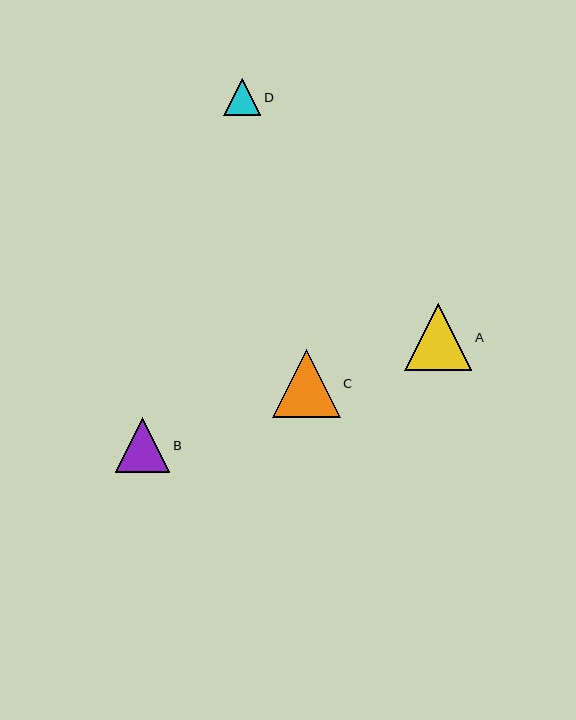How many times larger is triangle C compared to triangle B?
Triangle C is approximately 1.2 times the size of triangle B.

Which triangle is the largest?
Triangle C is the largest with a size of approximately 68 pixels.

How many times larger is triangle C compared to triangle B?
Triangle C is approximately 1.2 times the size of triangle B.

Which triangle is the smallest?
Triangle D is the smallest with a size of approximately 37 pixels.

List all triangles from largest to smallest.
From largest to smallest: C, A, B, D.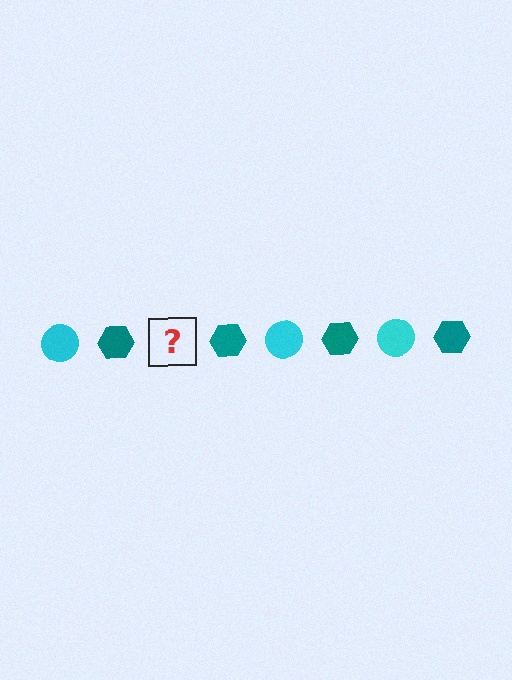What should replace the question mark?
The question mark should be replaced with a cyan circle.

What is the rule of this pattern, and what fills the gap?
The rule is that the pattern alternates between cyan circle and teal hexagon. The gap should be filled with a cyan circle.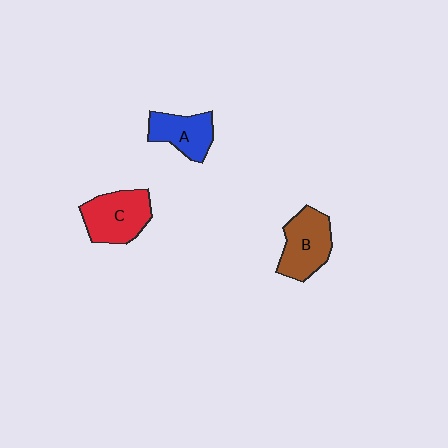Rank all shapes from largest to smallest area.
From largest to smallest: C (red), B (brown), A (blue).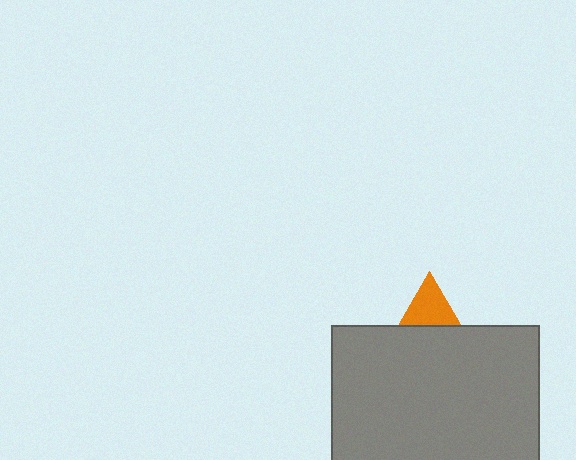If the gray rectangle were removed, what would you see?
You would see the complete orange triangle.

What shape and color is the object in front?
The object in front is a gray rectangle.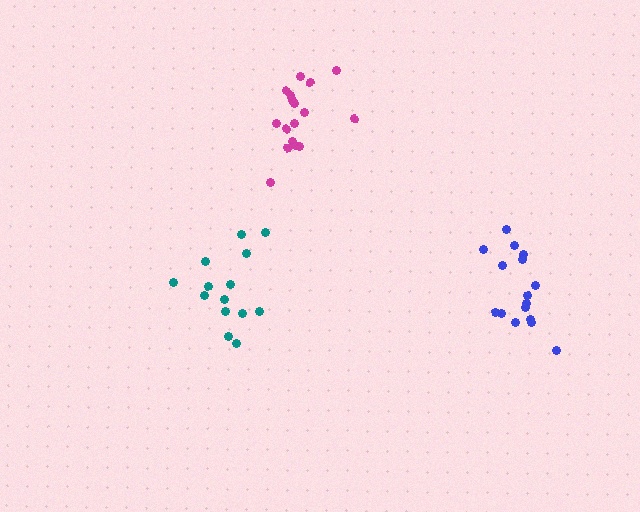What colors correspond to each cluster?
The clusters are colored: blue, magenta, teal.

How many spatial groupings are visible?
There are 3 spatial groupings.